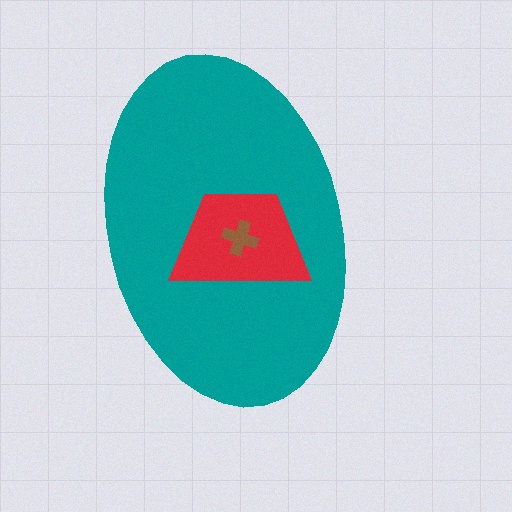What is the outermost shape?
The teal ellipse.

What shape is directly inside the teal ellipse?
The red trapezoid.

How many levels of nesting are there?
3.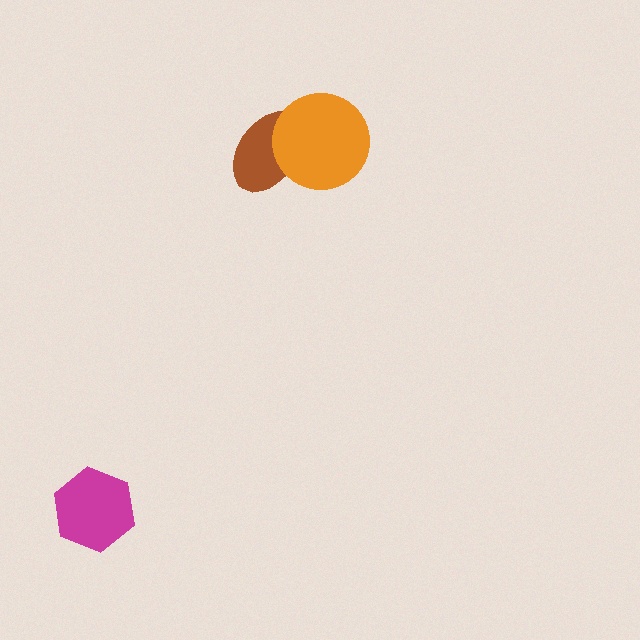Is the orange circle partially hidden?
No, no other shape covers it.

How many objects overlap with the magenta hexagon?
0 objects overlap with the magenta hexagon.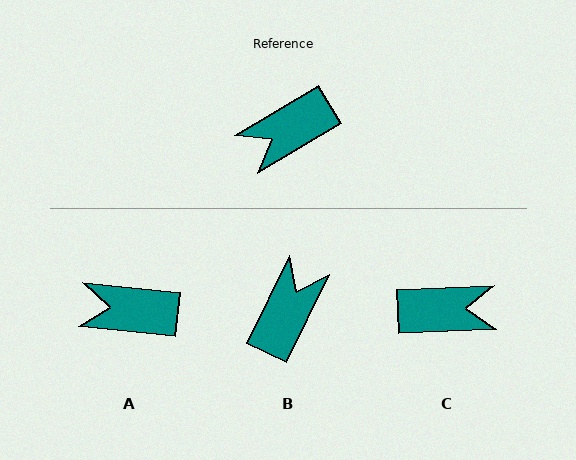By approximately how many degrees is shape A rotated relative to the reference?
Approximately 37 degrees clockwise.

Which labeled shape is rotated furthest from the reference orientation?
C, about 152 degrees away.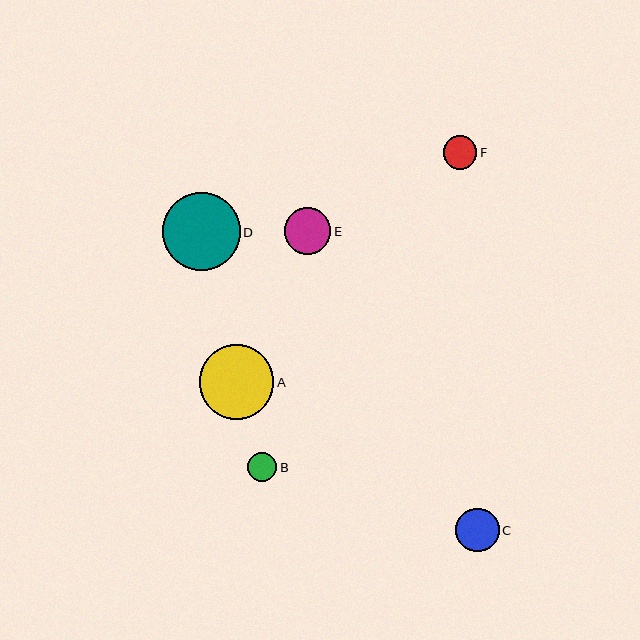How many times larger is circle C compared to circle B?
Circle C is approximately 1.5 times the size of circle B.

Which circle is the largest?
Circle D is the largest with a size of approximately 78 pixels.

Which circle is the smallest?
Circle B is the smallest with a size of approximately 30 pixels.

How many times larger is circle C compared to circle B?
Circle C is approximately 1.5 times the size of circle B.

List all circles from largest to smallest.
From largest to smallest: D, A, E, C, F, B.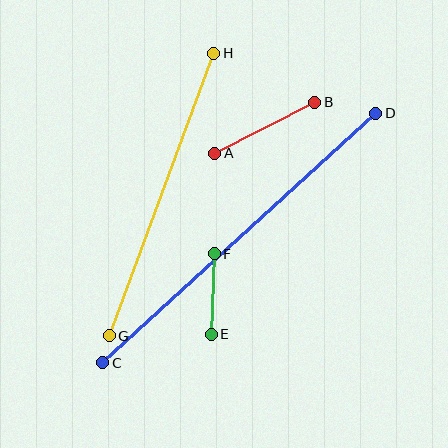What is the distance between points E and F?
The distance is approximately 80 pixels.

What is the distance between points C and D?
The distance is approximately 370 pixels.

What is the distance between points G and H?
The distance is approximately 301 pixels.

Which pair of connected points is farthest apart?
Points C and D are farthest apart.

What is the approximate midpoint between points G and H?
The midpoint is at approximately (161, 195) pixels.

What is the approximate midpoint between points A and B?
The midpoint is at approximately (265, 128) pixels.